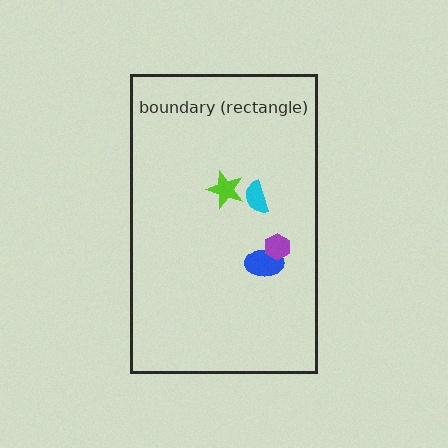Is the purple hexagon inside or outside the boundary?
Inside.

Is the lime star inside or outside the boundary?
Inside.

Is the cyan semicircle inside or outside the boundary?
Inside.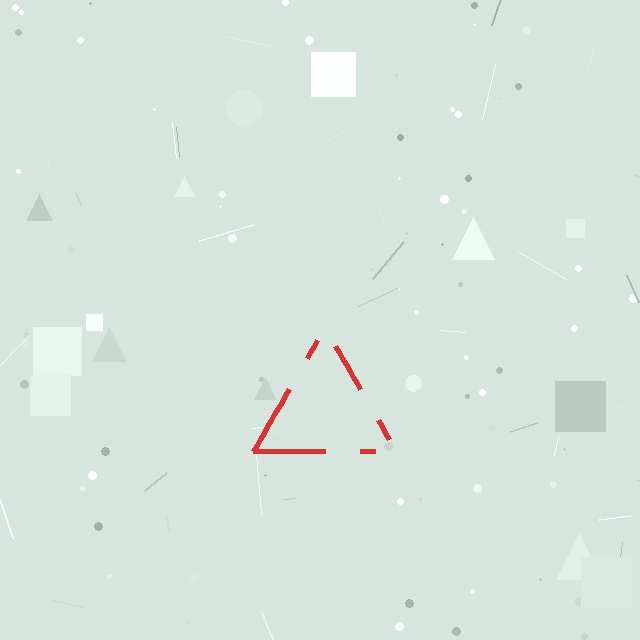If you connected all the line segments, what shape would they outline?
They would outline a triangle.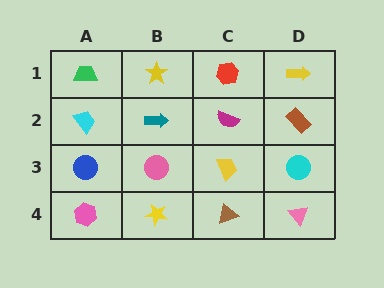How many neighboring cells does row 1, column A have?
2.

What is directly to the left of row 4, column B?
A pink hexagon.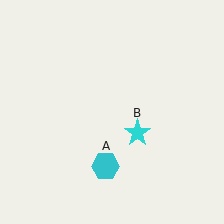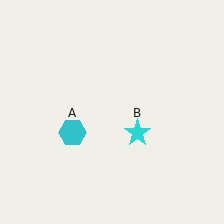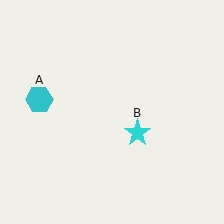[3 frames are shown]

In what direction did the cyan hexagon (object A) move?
The cyan hexagon (object A) moved up and to the left.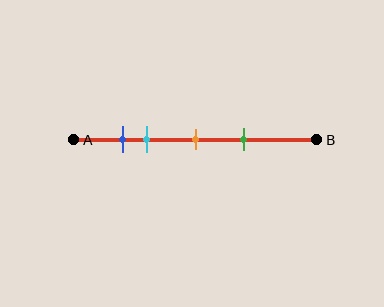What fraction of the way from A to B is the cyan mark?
The cyan mark is approximately 30% (0.3) of the way from A to B.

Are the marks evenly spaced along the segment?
No, the marks are not evenly spaced.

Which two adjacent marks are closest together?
The blue and cyan marks are the closest adjacent pair.